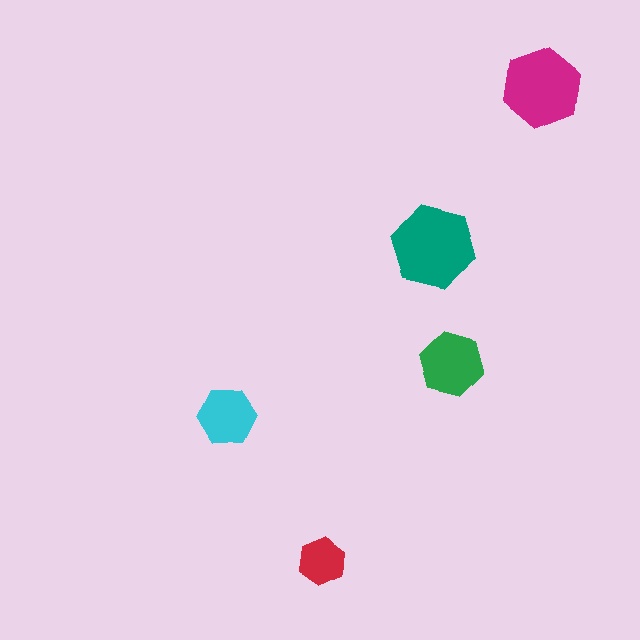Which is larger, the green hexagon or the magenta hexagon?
The magenta one.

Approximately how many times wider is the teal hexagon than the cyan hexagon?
About 1.5 times wider.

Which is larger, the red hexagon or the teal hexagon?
The teal one.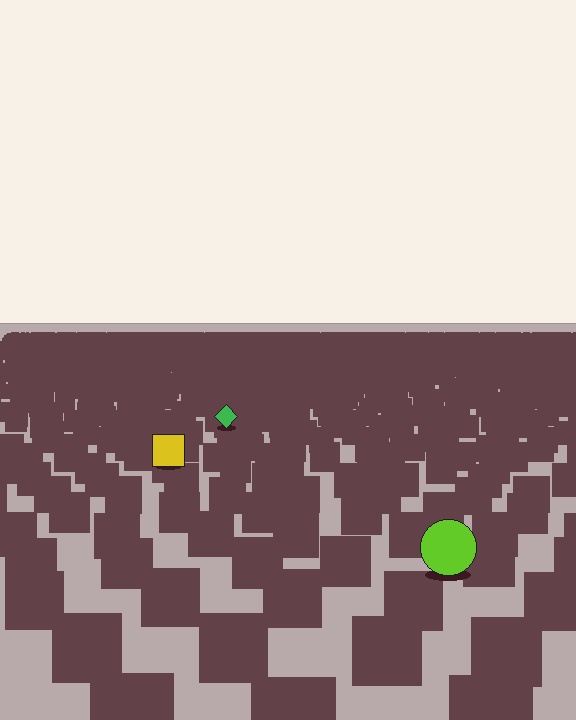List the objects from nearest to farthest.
From nearest to farthest: the lime circle, the yellow square, the green diamond.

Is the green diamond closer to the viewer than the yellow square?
No. The yellow square is closer — you can tell from the texture gradient: the ground texture is coarser near it.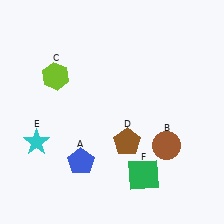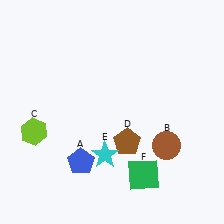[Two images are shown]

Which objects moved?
The objects that moved are: the lime hexagon (C), the cyan star (E).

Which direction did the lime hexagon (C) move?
The lime hexagon (C) moved down.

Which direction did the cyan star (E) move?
The cyan star (E) moved right.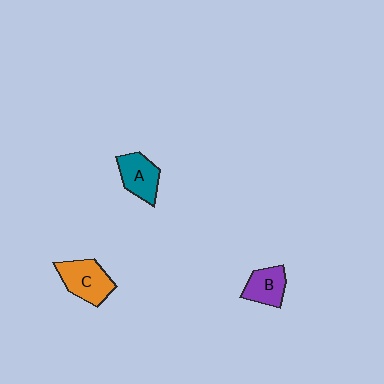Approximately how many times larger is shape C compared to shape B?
Approximately 1.3 times.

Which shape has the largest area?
Shape C (orange).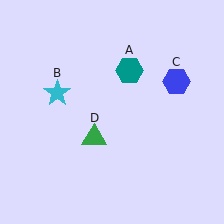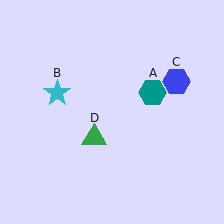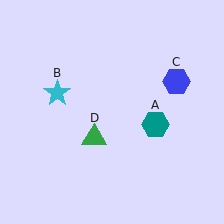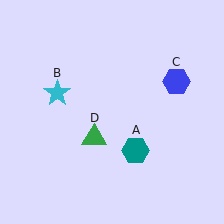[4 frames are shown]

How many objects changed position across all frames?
1 object changed position: teal hexagon (object A).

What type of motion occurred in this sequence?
The teal hexagon (object A) rotated clockwise around the center of the scene.